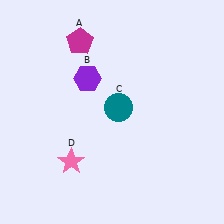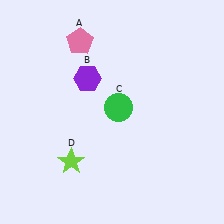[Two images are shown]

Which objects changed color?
A changed from magenta to pink. C changed from teal to green. D changed from pink to lime.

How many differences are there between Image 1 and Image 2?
There are 3 differences between the two images.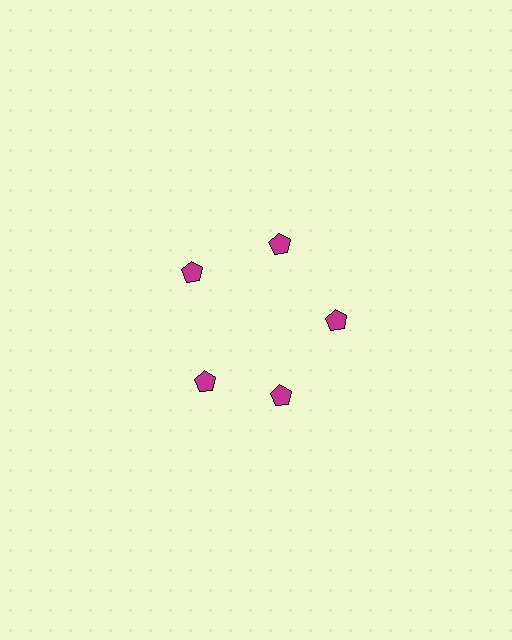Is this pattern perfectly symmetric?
No. The 5 magenta pentagons are arranged in a ring, but one element near the 8 o'clock position is rotated out of alignment along the ring, breaking the 5-fold rotational symmetry.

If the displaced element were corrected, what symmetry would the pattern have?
It would have 5-fold rotational symmetry — the pattern would map onto itself every 72 degrees.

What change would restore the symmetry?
The symmetry would be restored by rotating it back into even spacing with its neighbors so that all 5 pentagons sit at equal angles and equal distance from the center.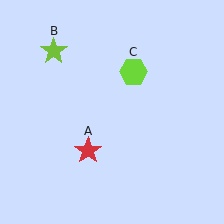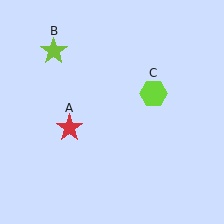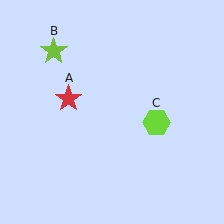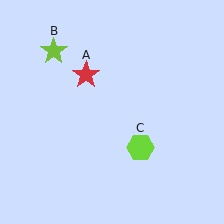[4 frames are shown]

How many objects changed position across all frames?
2 objects changed position: red star (object A), lime hexagon (object C).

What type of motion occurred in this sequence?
The red star (object A), lime hexagon (object C) rotated clockwise around the center of the scene.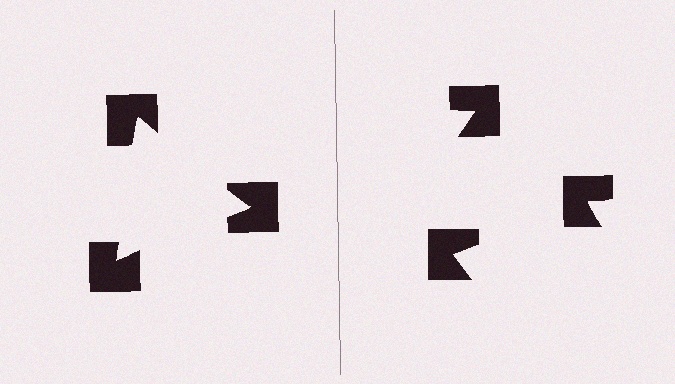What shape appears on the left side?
An illusory triangle.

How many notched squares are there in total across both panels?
6 — 3 on each side.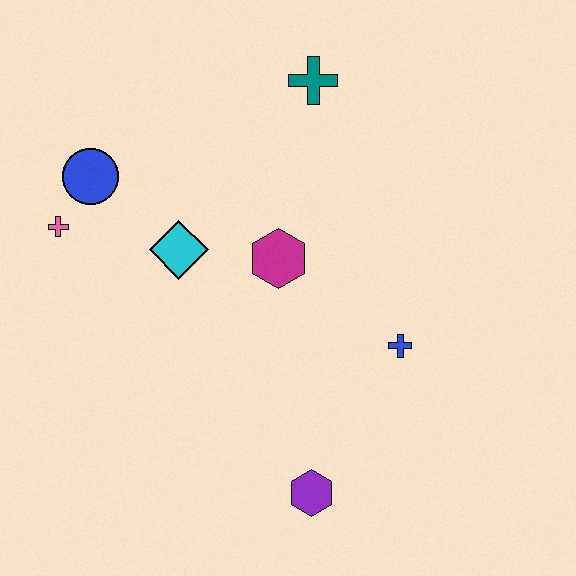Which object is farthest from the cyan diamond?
The purple hexagon is farthest from the cyan diamond.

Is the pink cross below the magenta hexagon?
No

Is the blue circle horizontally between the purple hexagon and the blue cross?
No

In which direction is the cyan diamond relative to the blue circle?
The cyan diamond is to the right of the blue circle.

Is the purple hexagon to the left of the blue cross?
Yes